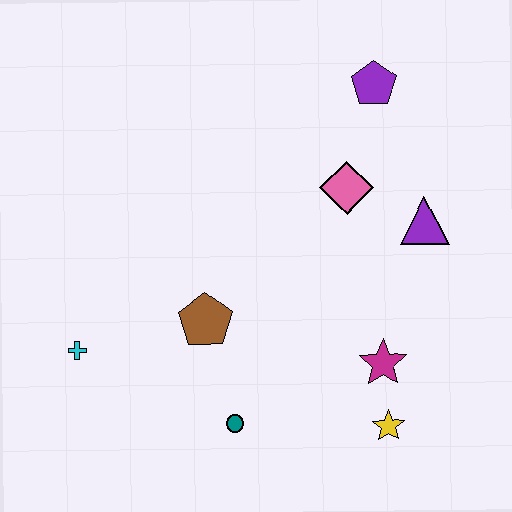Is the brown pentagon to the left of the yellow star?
Yes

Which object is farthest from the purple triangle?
The cyan cross is farthest from the purple triangle.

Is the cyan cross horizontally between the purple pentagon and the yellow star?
No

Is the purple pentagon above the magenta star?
Yes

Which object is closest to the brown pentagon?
The teal circle is closest to the brown pentagon.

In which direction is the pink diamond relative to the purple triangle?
The pink diamond is to the left of the purple triangle.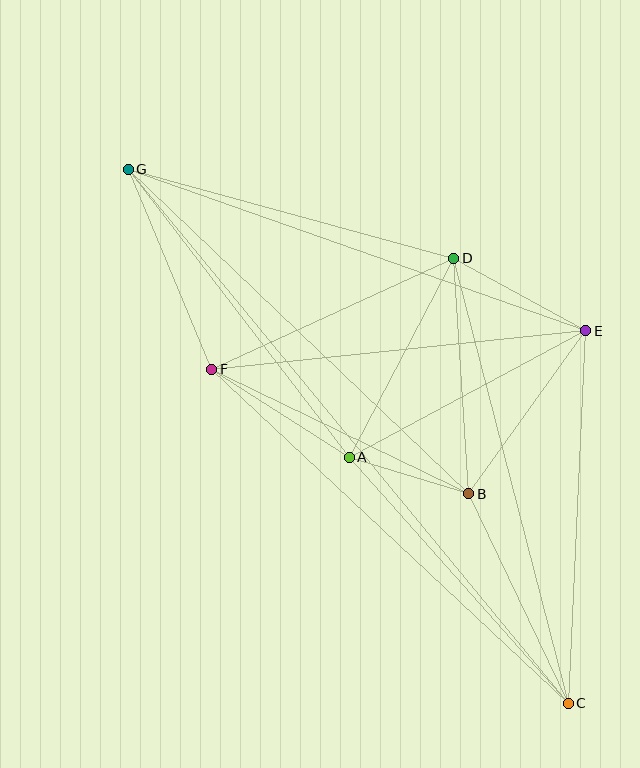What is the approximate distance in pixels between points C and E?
The distance between C and E is approximately 373 pixels.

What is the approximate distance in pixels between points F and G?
The distance between F and G is approximately 216 pixels.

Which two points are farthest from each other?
Points C and G are farthest from each other.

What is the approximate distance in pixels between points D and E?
The distance between D and E is approximately 151 pixels.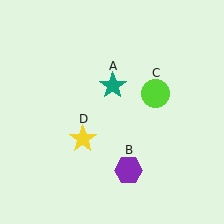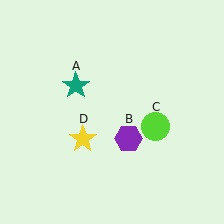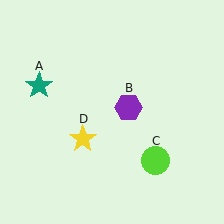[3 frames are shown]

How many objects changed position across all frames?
3 objects changed position: teal star (object A), purple hexagon (object B), lime circle (object C).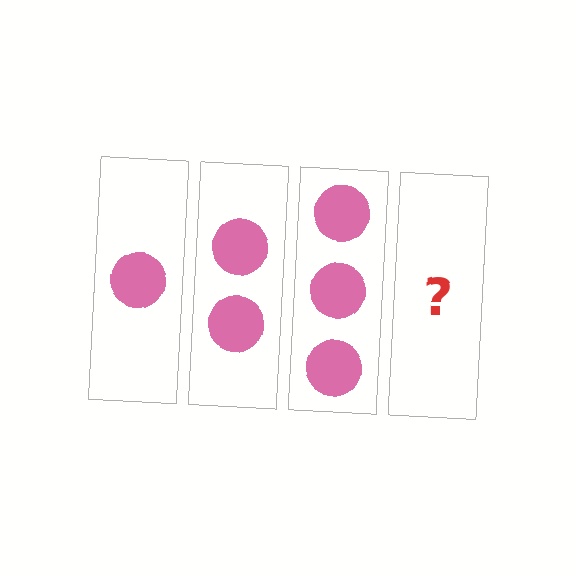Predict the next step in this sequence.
The next step is 4 circles.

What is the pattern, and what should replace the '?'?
The pattern is that each step adds one more circle. The '?' should be 4 circles.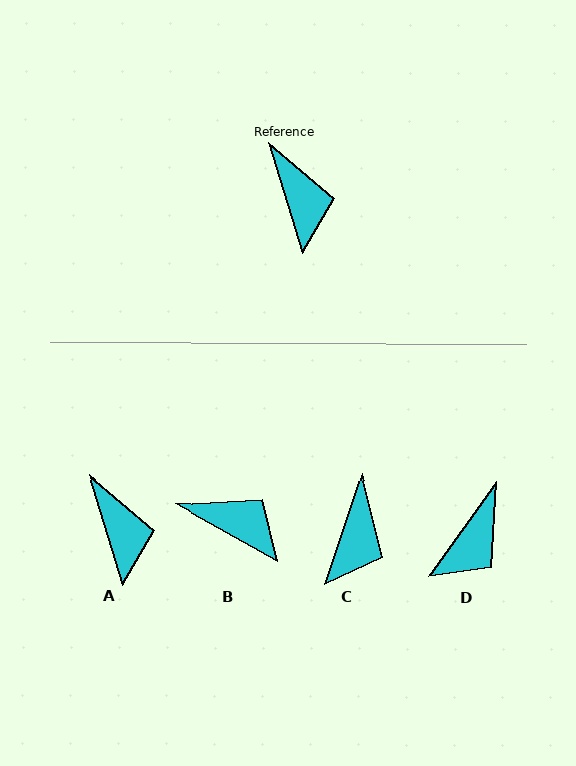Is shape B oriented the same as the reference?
No, it is off by about 44 degrees.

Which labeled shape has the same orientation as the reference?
A.